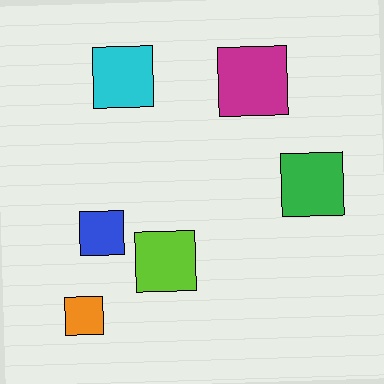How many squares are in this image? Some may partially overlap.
There are 6 squares.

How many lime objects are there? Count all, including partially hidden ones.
There is 1 lime object.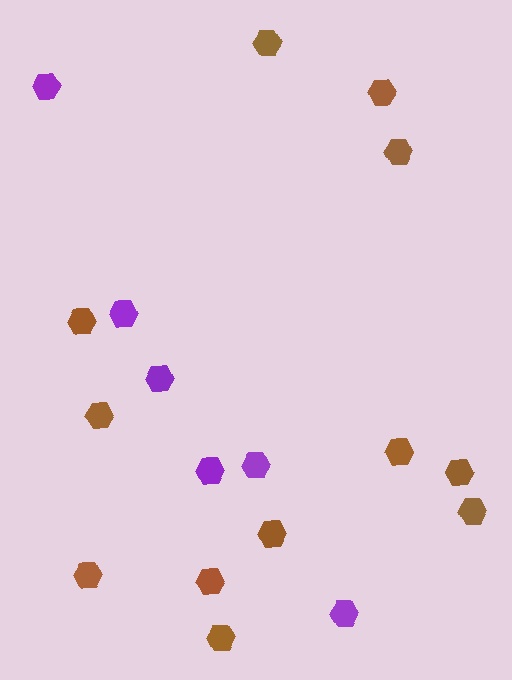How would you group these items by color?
There are 2 groups: one group of brown hexagons (12) and one group of purple hexagons (6).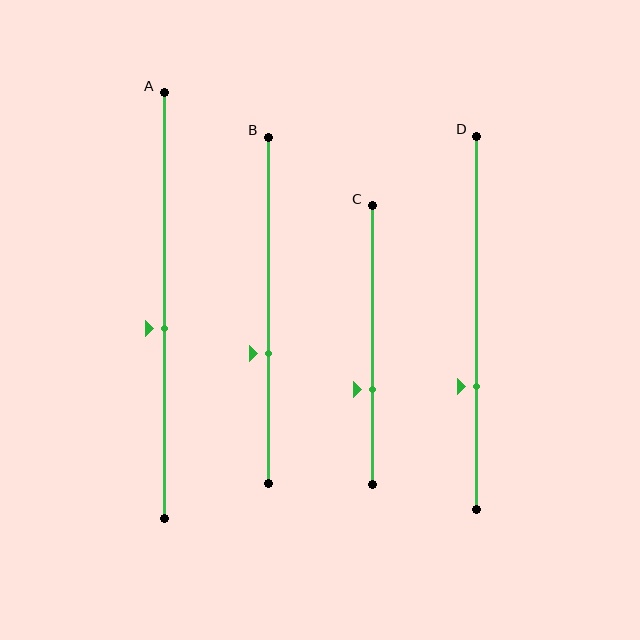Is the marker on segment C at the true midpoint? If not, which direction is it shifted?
No, the marker on segment C is shifted downward by about 16% of the segment length.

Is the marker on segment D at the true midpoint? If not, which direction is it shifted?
No, the marker on segment D is shifted downward by about 17% of the segment length.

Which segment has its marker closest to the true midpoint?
Segment A has its marker closest to the true midpoint.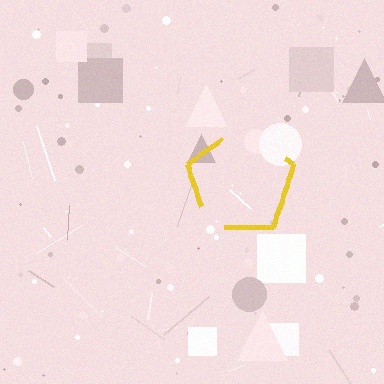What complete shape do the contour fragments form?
The contour fragments form a pentagon.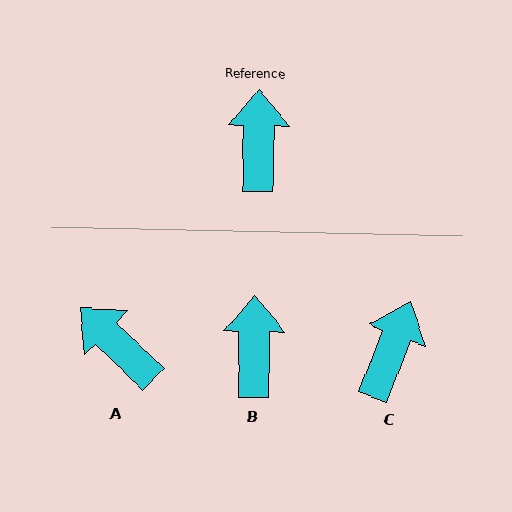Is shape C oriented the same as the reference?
No, it is off by about 21 degrees.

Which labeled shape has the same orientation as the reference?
B.